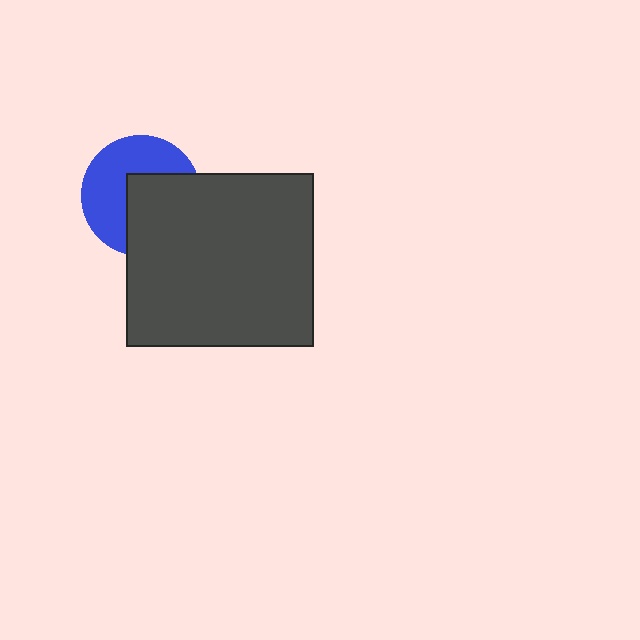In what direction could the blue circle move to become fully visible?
The blue circle could move toward the upper-left. That would shift it out from behind the dark gray rectangle entirely.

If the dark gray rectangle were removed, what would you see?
You would see the complete blue circle.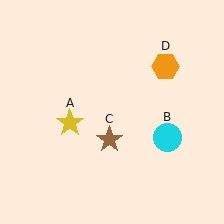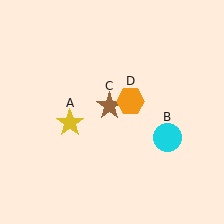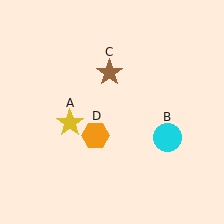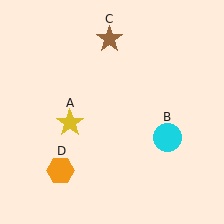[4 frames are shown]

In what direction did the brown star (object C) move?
The brown star (object C) moved up.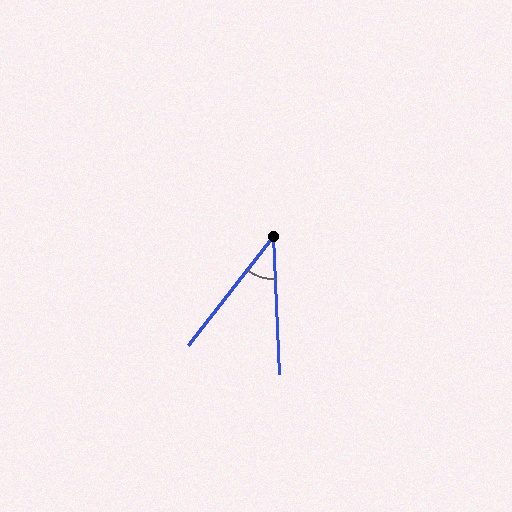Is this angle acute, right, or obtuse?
It is acute.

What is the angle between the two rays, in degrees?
Approximately 41 degrees.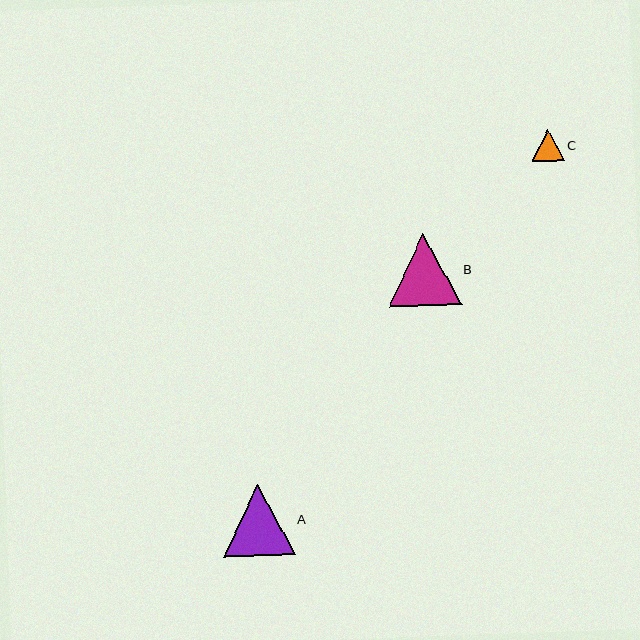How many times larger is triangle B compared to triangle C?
Triangle B is approximately 2.2 times the size of triangle C.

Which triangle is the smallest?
Triangle C is the smallest with a size of approximately 33 pixels.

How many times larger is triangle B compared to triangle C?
Triangle B is approximately 2.2 times the size of triangle C.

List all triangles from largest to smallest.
From largest to smallest: B, A, C.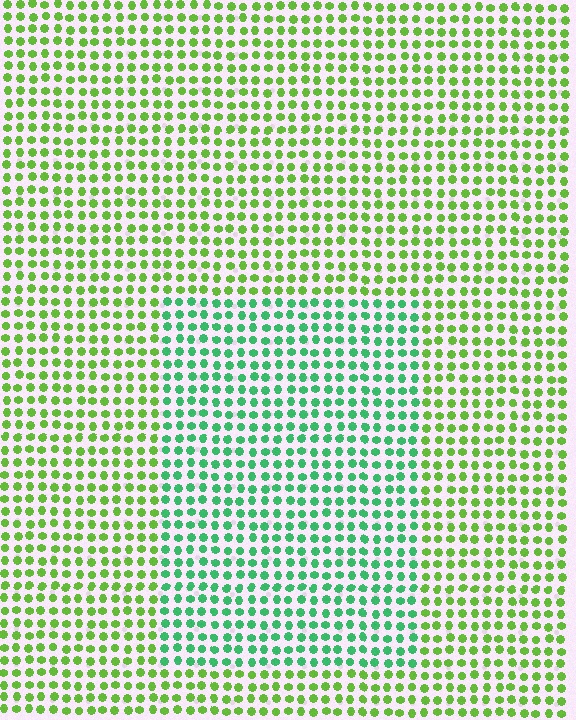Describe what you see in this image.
The image is filled with small lime elements in a uniform arrangement. A rectangle-shaped region is visible where the elements are tinted to a slightly different hue, forming a subtle color boundary.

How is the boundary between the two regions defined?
The boundary is defined purely by a slight shift in hue (about 43 degrees). Spacing, size, and orientation are identical on both sides.